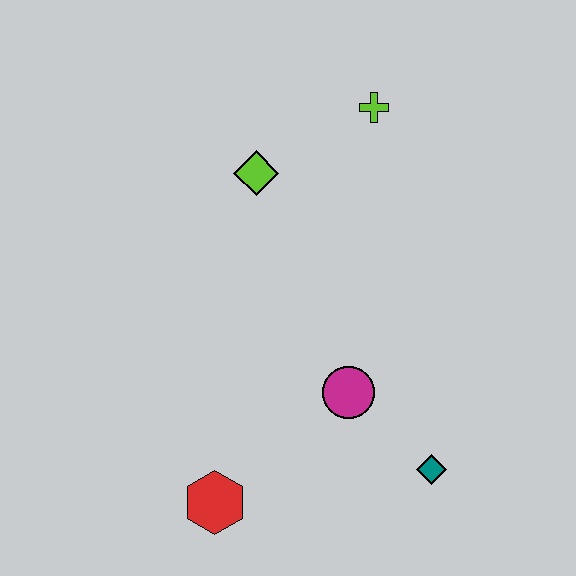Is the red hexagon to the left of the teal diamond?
Yes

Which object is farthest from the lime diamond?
The teal diamond is farthest from the lime diamond.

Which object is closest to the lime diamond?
The lime cross is closest to the lime diamond.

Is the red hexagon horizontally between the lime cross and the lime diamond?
No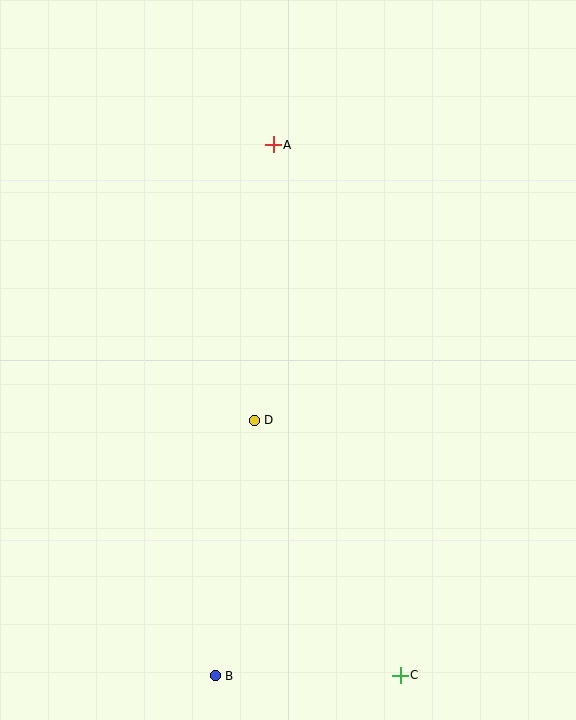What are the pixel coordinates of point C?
Point C is at (400, 675).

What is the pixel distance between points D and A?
The distance between D and A is 276 pixels.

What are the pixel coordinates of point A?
Point A is at (273, 145).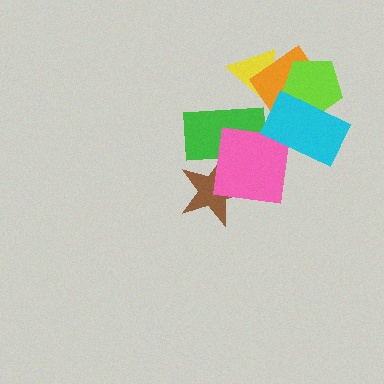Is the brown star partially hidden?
Yes, it is partially covered by another shape.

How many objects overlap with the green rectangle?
2 objects overlap with the green rectangle.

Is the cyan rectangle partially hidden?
No, no other shape covers it.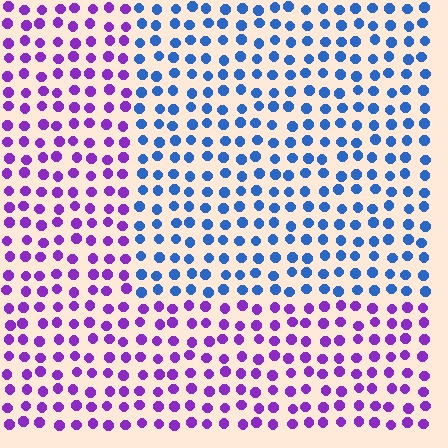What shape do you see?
I see a rectangle.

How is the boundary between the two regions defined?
The boundary is defined purely by a slight shift in hue (about 61 degrees). Spacing, size, and orientation are identical on both sides.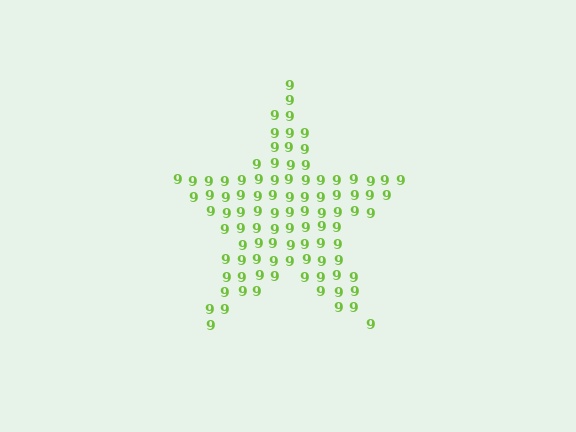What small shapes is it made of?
It is made of small digit 9's.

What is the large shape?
The large shape is a star.